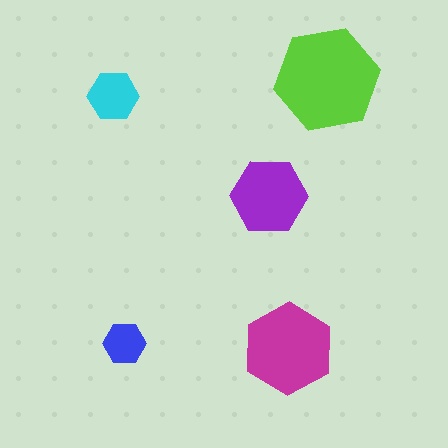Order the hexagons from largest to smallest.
the lime one, the magenta one, the purple one, the cyan one, the blue one.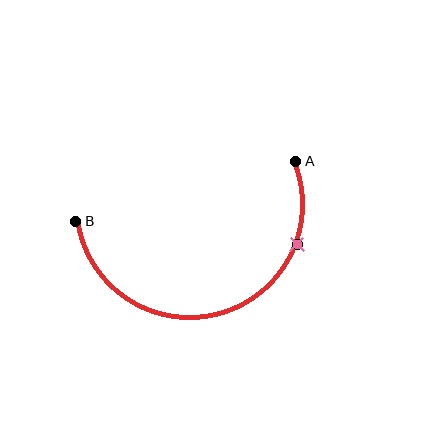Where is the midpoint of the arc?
The arc midpoint is the point on the curve farthest from the straight line joining A and B. It sits below that line.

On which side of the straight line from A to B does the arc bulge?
The arc bulges below the straight line connecting A and B.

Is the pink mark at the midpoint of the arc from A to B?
No. The pink mark lies on the arc but is closer to endpoint A. The arc midpoint would be at the point on the curve equidistant along the arc from both A and B.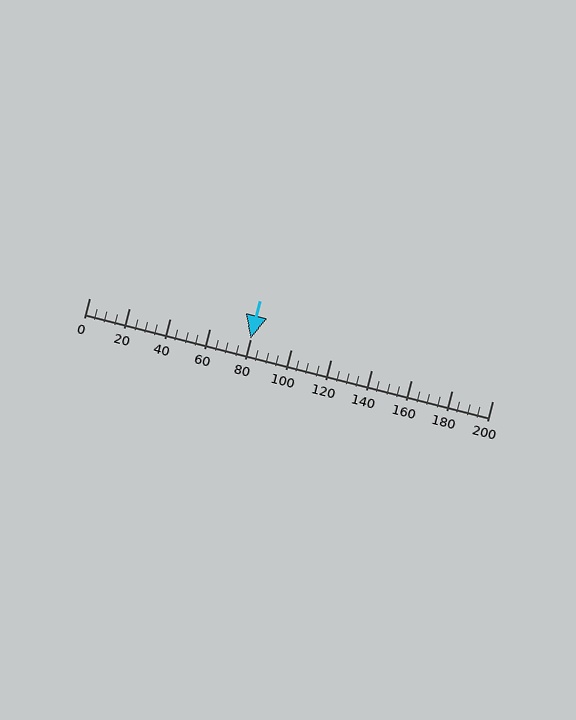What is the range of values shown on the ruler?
The ruler shows values from 0 to 200.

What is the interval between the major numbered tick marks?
The major tick marks are spaced 20 units apart.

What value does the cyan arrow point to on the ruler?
The cyan arrow points to approximately 80.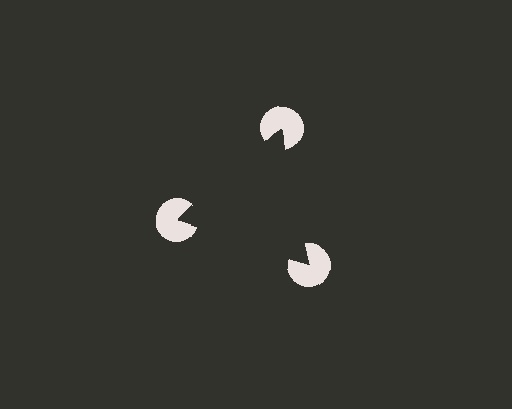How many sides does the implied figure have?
3 sides.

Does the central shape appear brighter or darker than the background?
It typically appears slightly darker than the background, even though no actual brightness change is drawn.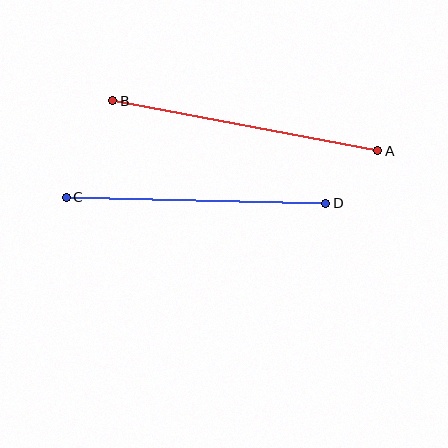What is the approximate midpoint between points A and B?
The midpoint is at approximately (245, 126) pixels.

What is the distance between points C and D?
The distance is approximately 260 pixels.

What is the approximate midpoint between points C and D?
The midpoint is at approximately (196, 200) pixels.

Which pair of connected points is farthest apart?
Points A and B are farthest apart.